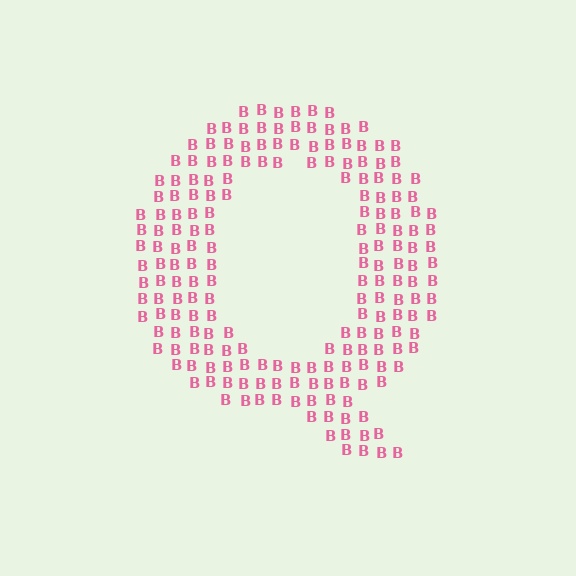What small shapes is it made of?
It is made of small letter B's.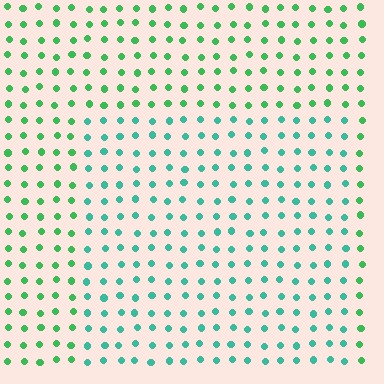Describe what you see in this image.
The image is filled with small green elements in a uniform arrangement. A rectangle-shaped region is visible where the elements are tinted to a slightly different hue, forming a subtle color boundary.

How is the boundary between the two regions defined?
The boundary is defined purely by a slight shift in hue (about 34 degrees). Spacing, size, and orientation are identical on both sides.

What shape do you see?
I see a rectangle.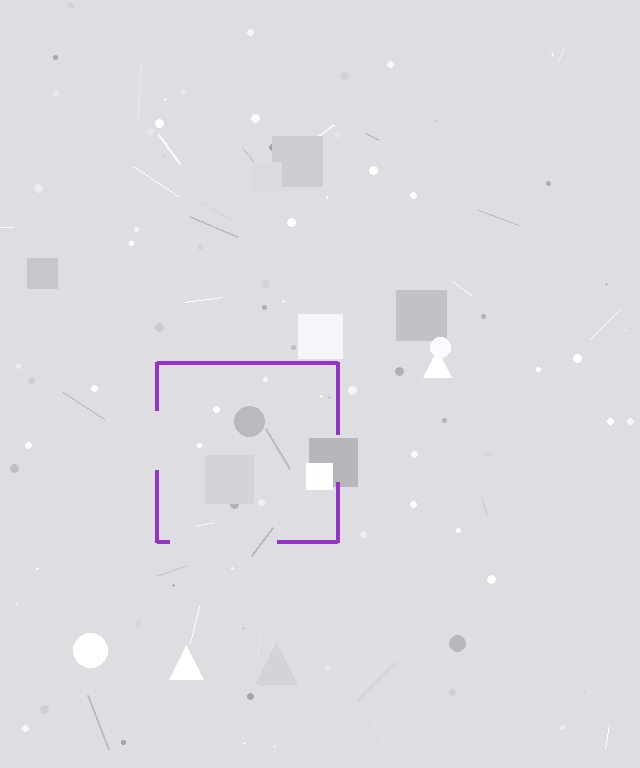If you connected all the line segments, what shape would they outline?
They would outline a square.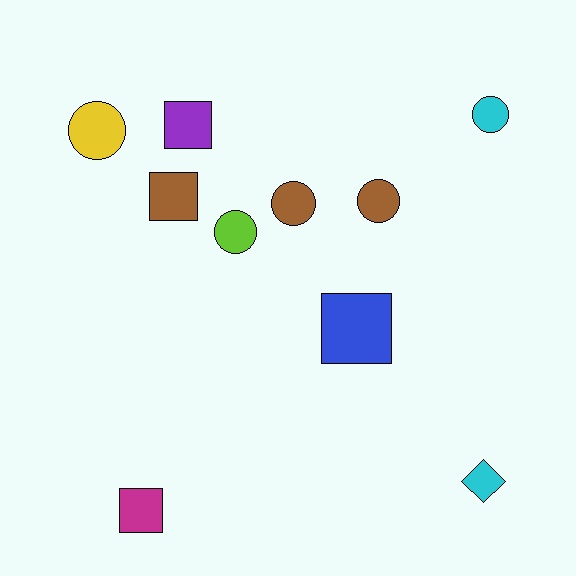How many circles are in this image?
There are 5 circles.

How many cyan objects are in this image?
There are 2 cyan objects.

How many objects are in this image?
There are 10 objects.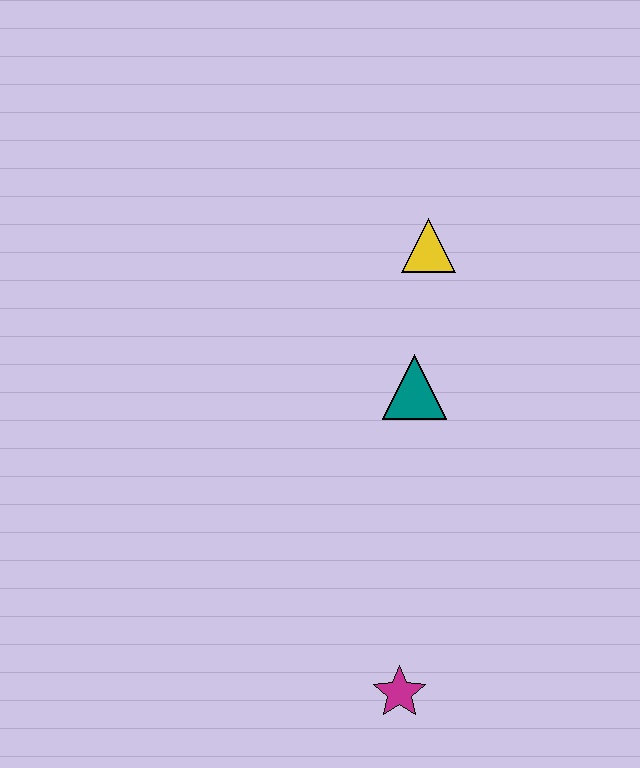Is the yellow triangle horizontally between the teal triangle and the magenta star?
No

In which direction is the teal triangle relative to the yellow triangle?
The teal triangle is below the yellow triangle.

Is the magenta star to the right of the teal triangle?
No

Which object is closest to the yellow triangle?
The teal triangle is closest to the yellow triangle.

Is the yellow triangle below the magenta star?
No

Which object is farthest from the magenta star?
The yellow triangle is farthest from the magenta star.